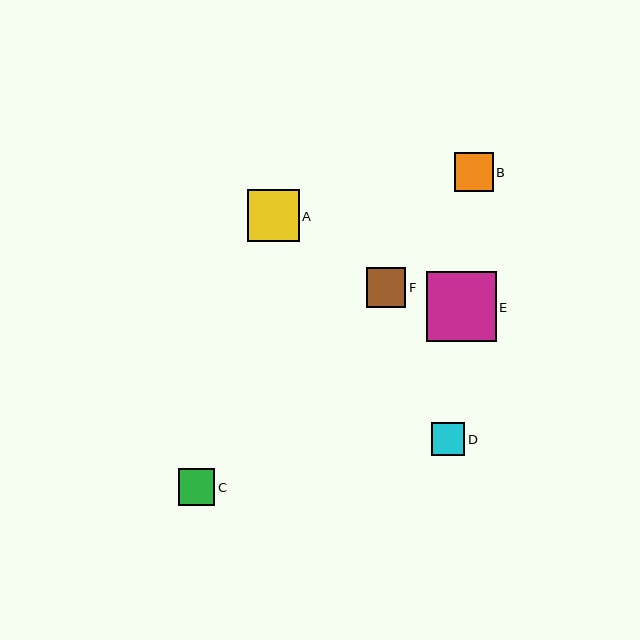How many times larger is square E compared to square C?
Square E is approximately 1.9 times the size of square C.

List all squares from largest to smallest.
From largest to smallest: E, A, F, B, C, D.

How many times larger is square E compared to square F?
Square E is approximately 1.8 times the size of square F.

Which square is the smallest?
Square D is the smallest with a size of approximately 34 pixels.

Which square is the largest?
Square E is the largest with a size of approximately 70 pixels.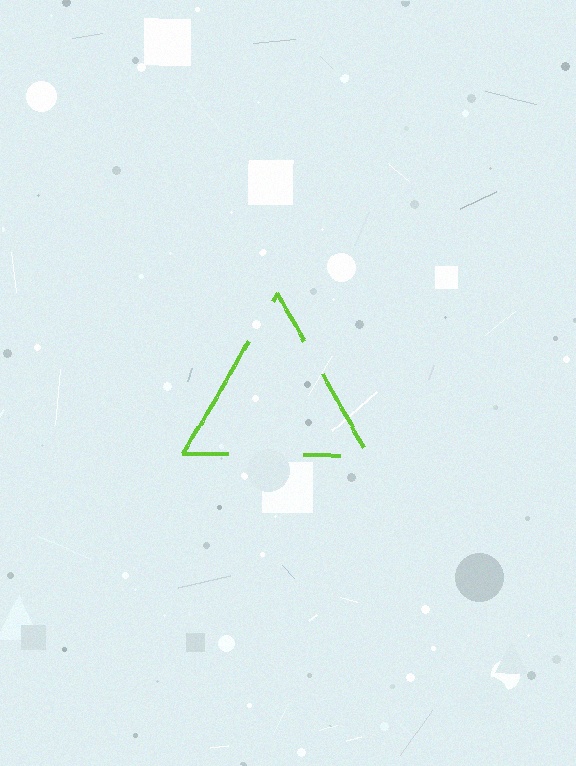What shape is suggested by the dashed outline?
The dashed outline suggests a triangle.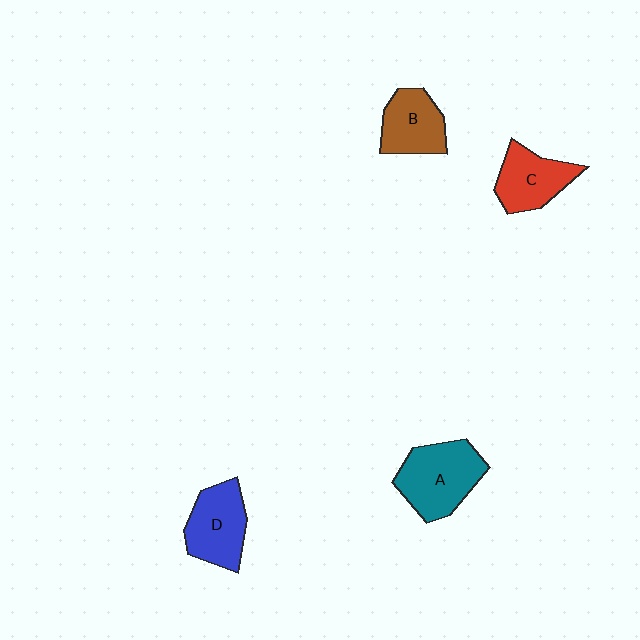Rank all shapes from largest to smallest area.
From largest to smallest: A (teal), D (blue), C (red), B (brown).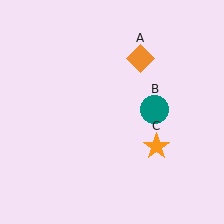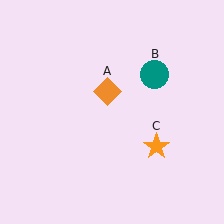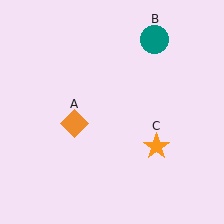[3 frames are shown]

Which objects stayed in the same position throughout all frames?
Orange star (object C) remained stationary.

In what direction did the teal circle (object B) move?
The teal circle (object B) moved up.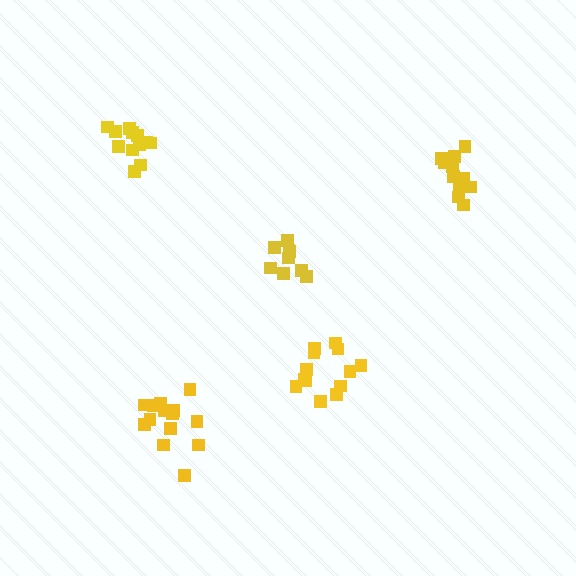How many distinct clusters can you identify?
There are 5 distinct clusters.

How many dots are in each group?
Group 1: 12 dots, Group 2: 14 dots, Group 3: 11 dots, Group 4: 9 dots, Group 5: 13 dots (59 total).